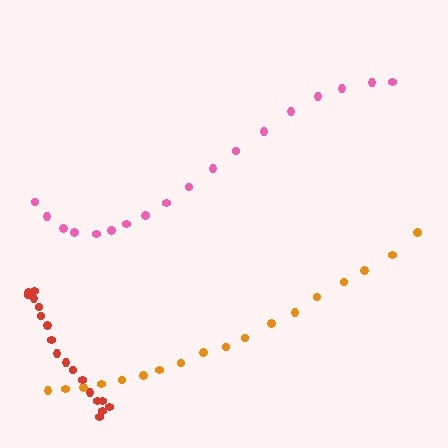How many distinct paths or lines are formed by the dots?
There are 3 distinct paths.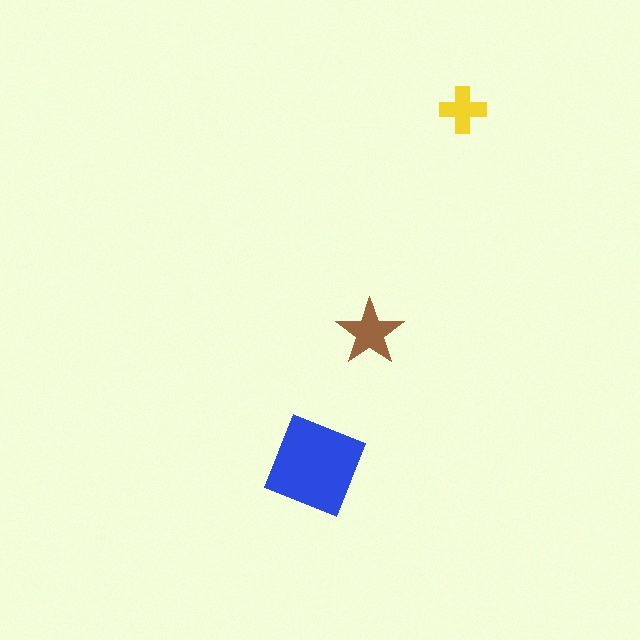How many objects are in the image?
There are 3 objects in the image.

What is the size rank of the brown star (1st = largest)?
2nd.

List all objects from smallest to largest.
The yellow cross, the brown star, the blue square.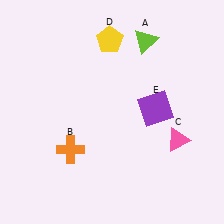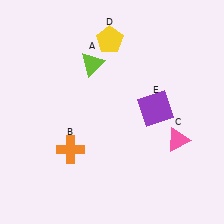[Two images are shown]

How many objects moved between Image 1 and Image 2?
1 object moved between the two images.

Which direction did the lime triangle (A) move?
The lime triangle (A) moved left.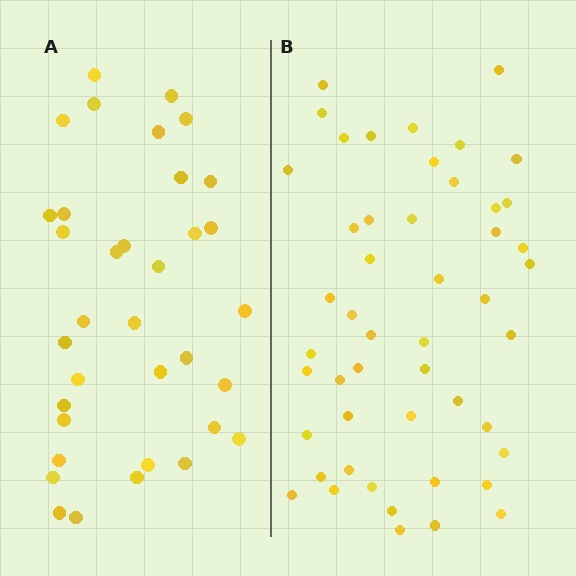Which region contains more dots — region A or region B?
Region B (the right region) has more dots.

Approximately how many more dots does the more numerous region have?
Region B has approximately 15 more dots than region A.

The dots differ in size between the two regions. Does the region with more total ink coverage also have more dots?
No. Region A has more total ink coverage because its dots are larger, but region B actually contains more individual dots. Total area can be misleading — the number of items is what matters here.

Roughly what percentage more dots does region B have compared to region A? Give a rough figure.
About 40% more.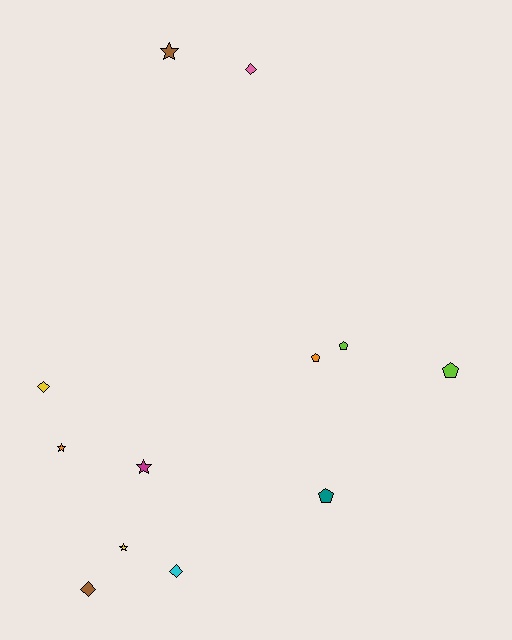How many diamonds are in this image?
There are 4 diamonds.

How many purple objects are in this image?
There are no purple objects.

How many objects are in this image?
There are 12 objects.